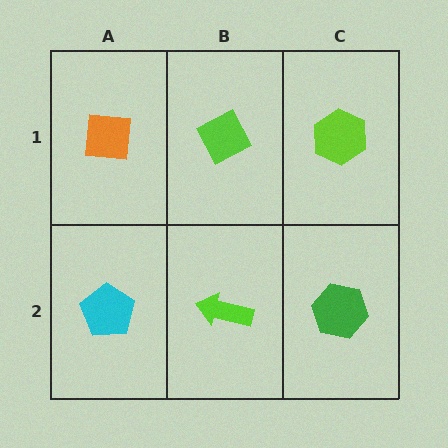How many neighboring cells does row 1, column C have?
2.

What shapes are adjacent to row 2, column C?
A lime hexagon (row 1, column C), a lime arrow (row 2, column B).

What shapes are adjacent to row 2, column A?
An orange square (row 1, column A), a lime arrow (row 2, column B).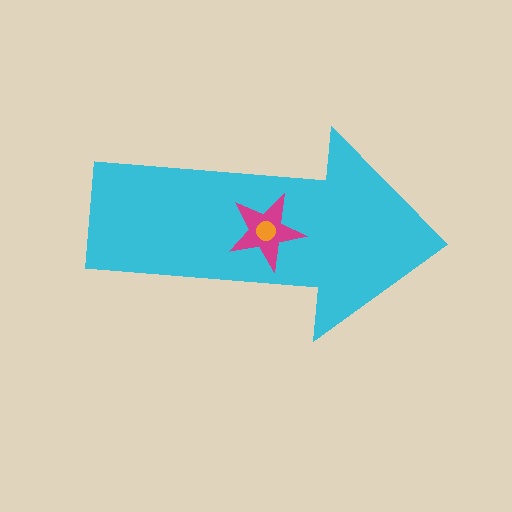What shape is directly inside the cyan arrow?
The magenta star.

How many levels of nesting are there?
3.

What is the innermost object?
The orange circle.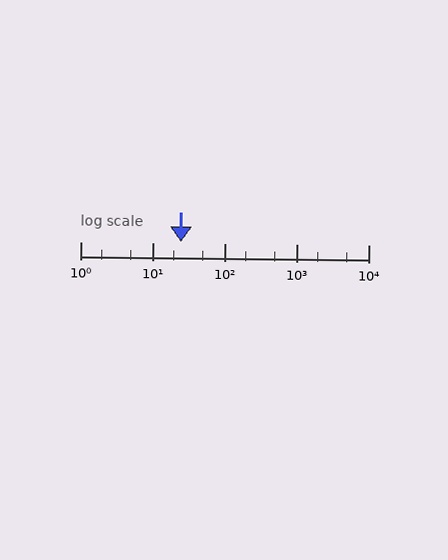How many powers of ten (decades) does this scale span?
The scale spans 4 decades, from 1 to 10000.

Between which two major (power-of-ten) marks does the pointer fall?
The pointer is between 10 and 100.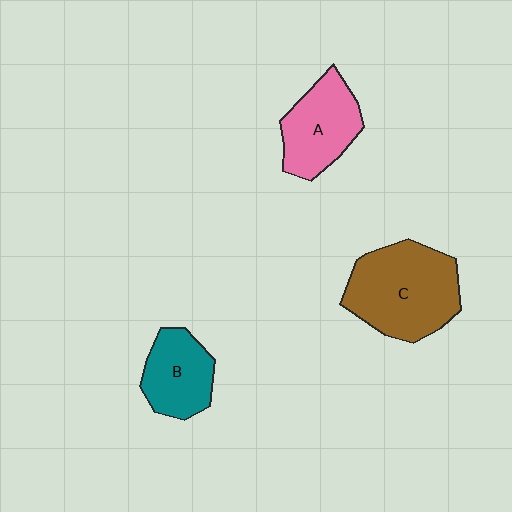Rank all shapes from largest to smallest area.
From largest to smallest: C (brown), A (pink), B (teal).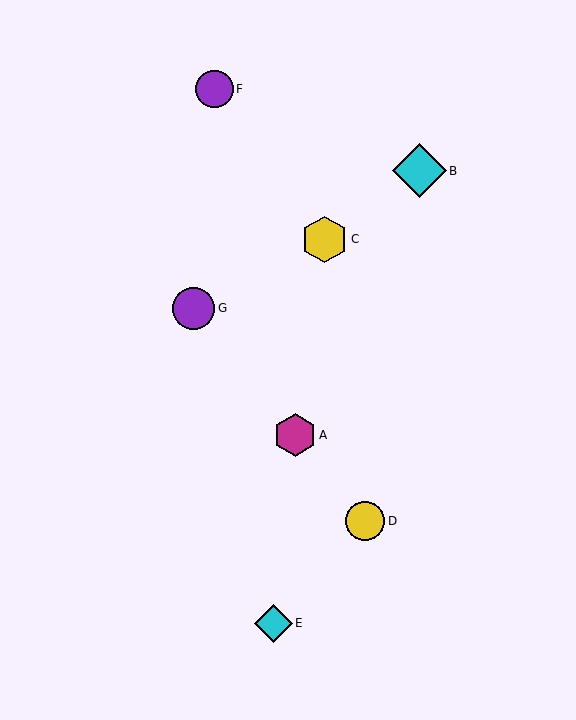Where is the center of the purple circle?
The center of the purple circle is at (215, 89).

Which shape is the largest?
The cyan diamond (labeled B) is the largest.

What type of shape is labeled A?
Shape A is a magenta hexagon.